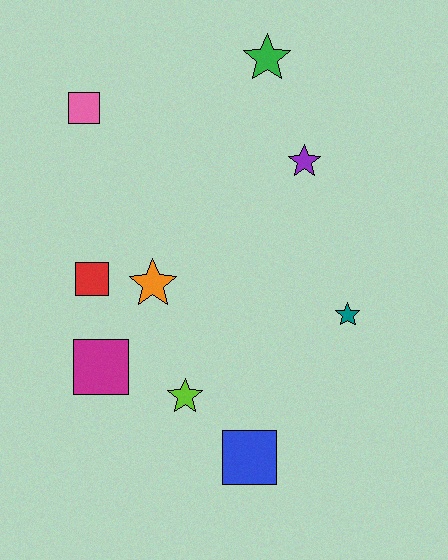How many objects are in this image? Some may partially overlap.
There are 9 objects.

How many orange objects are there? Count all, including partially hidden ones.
There is 1 orange object.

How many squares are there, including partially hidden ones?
There are 4 squares.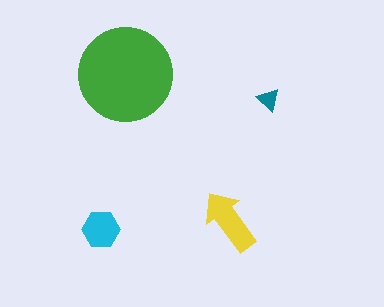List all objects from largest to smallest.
The green circle, the yellow arrow, the cyan hexagon, the teal triangle.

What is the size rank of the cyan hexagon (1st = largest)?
3rd.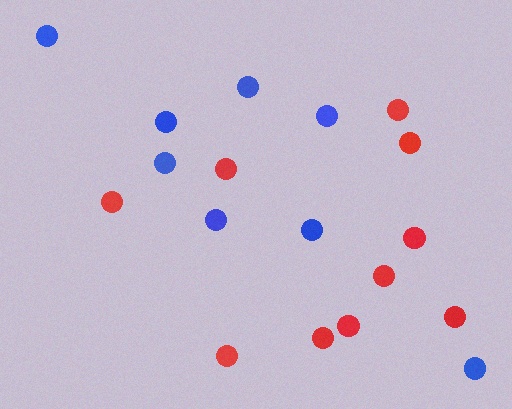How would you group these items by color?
There are 2 groups: one group of blue circles (8) and one group of red circles (10).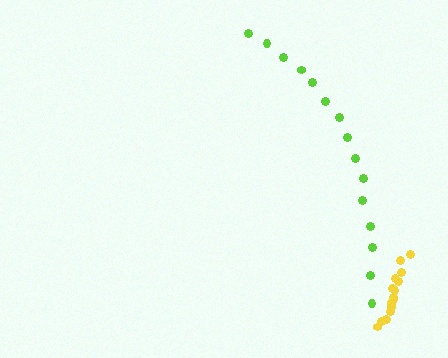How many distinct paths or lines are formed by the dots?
There are 2 distinct paths.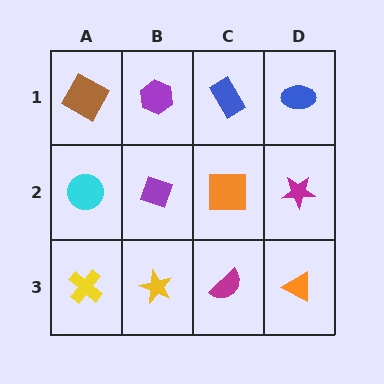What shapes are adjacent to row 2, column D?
A blue ellipse (row 1, column D), an orange triangle (row 3, column D), an orange square (row 2, column C).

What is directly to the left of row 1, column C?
A purple hexagon.